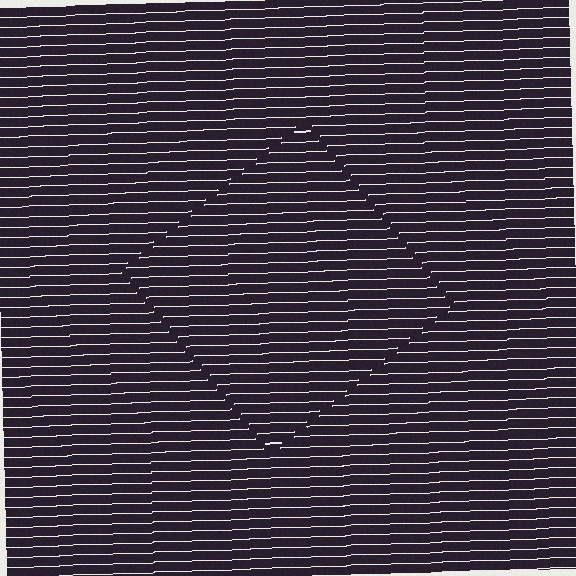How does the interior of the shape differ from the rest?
The interior of the shape contains the same grating, shifted by half a period — the contour is defined by the phase discontinuity where line-ends from the inner and outer gratings abut.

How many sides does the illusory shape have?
4 sides — the line-ends trace a square.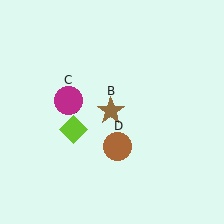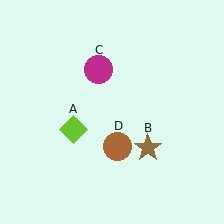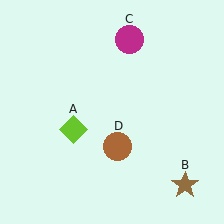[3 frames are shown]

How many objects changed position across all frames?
2 objects changed position: brown star (object B), magenta circle (object C).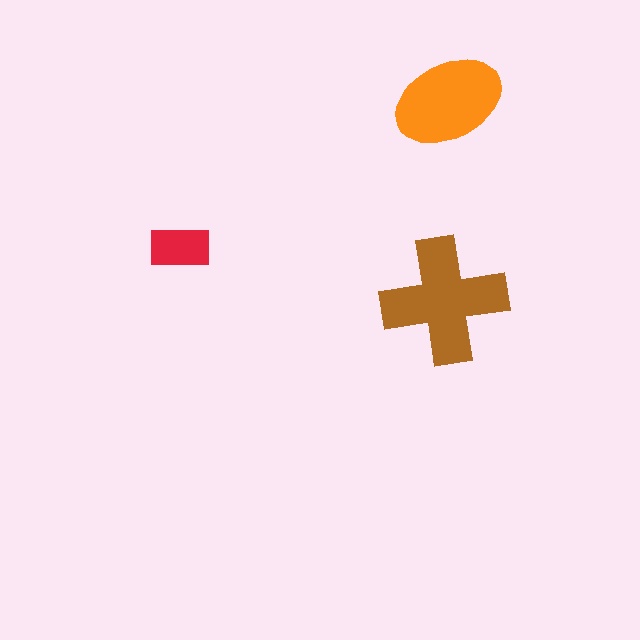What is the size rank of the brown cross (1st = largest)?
1st.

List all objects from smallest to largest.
The red rectangle, the orange ellipse, the brown cross.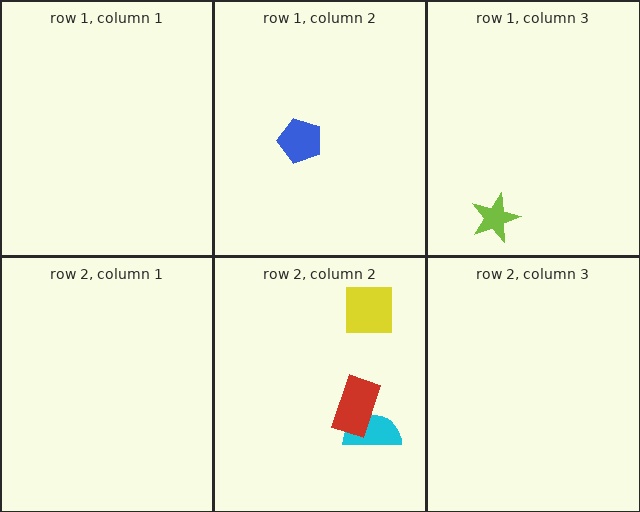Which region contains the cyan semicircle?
The row 2, column 2 region.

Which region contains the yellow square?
The row 2, column 2 region.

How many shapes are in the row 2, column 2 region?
3.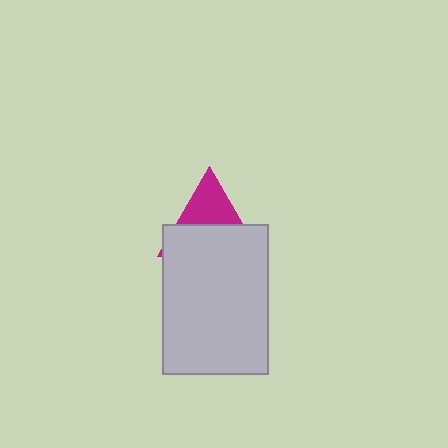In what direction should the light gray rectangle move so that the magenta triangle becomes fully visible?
The light gray rectangle should move down. That is the shortest direction to clear the overlap and leave the magenta triangle fully visible.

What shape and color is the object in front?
The object in front is a light gray rectangle.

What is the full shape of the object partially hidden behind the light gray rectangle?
The partially hidden object is a magenta triangle.